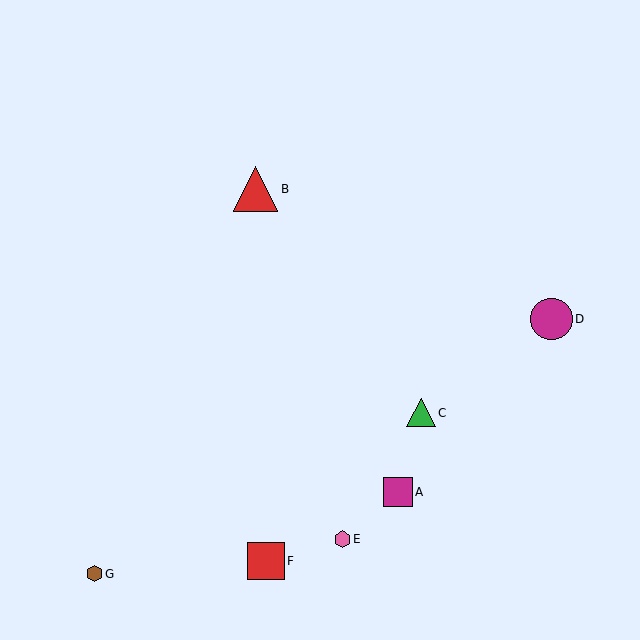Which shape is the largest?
The red triangle (labeled B) is the largest.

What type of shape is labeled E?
Shape E is a pink hexagon.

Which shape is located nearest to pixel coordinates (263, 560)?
The red square (labeled F) at (266, 561) is nearest to that location.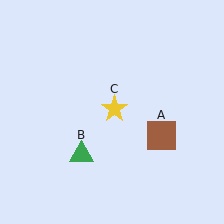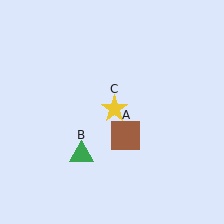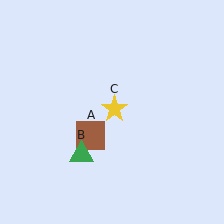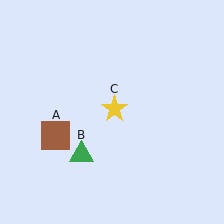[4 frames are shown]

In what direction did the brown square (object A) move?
The brown square (object A) moved left.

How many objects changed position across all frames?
1 object changed position: brown square (object A).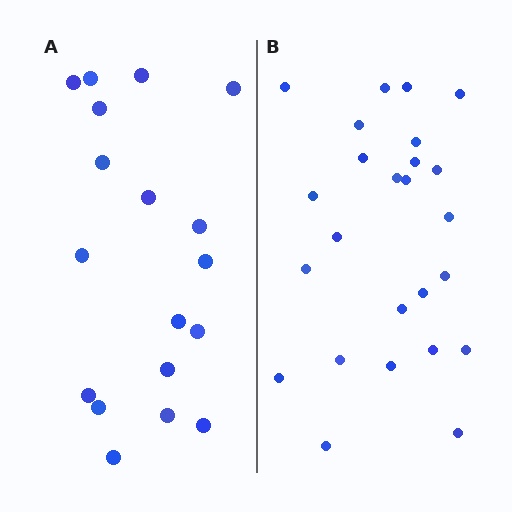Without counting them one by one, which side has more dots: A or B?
Region B (the right region) has more dots.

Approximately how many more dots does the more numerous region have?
Region B has roughly 8 or so more dots than region A.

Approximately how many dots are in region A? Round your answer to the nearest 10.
About 20 dots. (The exact count is 18, which rounds to 20.)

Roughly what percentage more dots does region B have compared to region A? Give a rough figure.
About 40% more.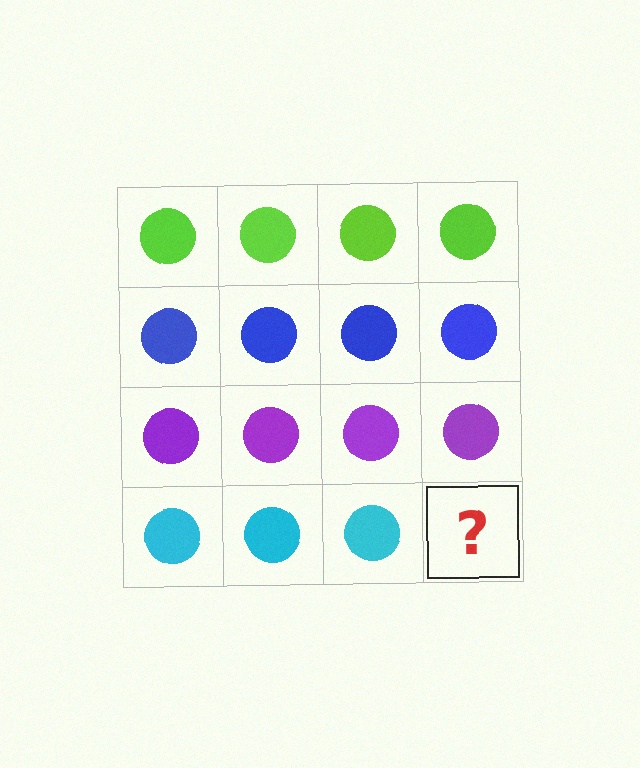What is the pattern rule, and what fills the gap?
The rule is that each row has a consistent color. The gap should be filled with a cyan circle.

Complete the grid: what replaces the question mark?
The question mark should be replaced with a cyan circle.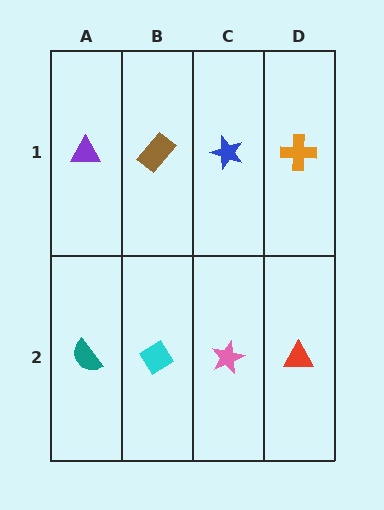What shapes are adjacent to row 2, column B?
A brown rectangle (row 1, column B), a teal semicircle (row 2, column A), a pink star (row 2, column C).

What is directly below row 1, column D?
A red triangle.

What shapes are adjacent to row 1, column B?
A cyan diamond (row 2, column B), a purple triangle (row 1, column A), a blue star (row 1, column C).